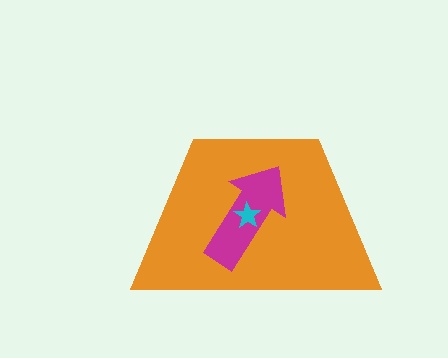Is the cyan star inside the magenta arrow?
Yes.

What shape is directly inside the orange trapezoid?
The magenta arrow.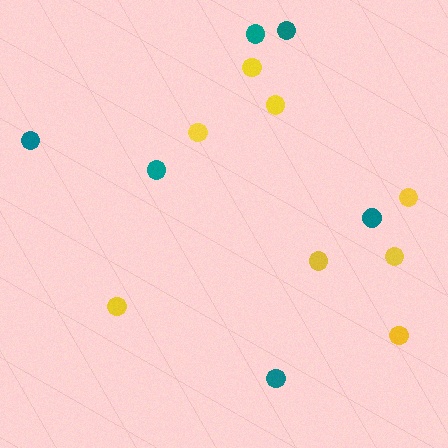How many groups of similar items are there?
There are 2 groups: one group of yellow circles (8) and one group of teal circles (6).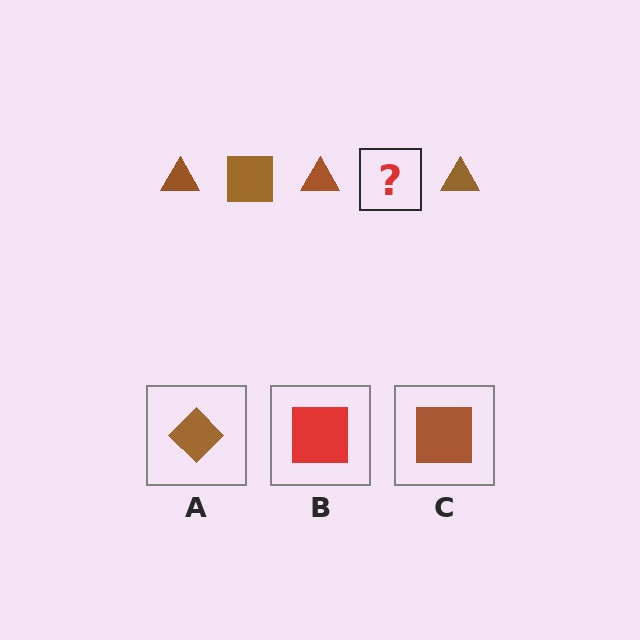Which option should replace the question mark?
Option C.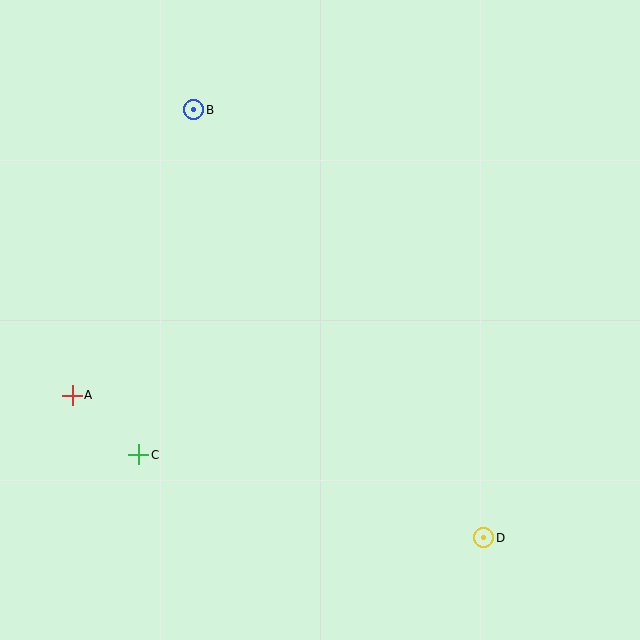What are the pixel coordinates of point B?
Point B is at (194, 110).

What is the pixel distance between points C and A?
The distance between C and A is 89 pixels.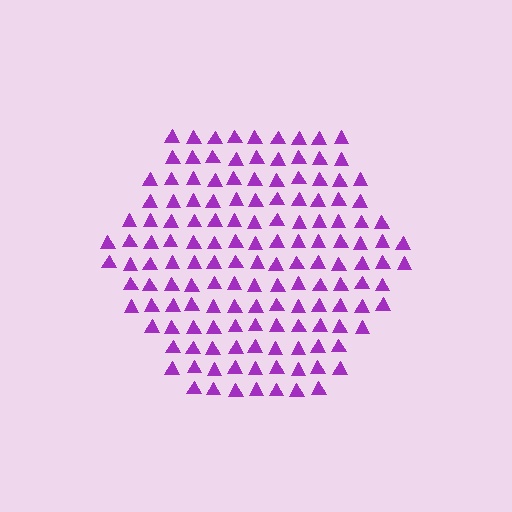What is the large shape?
The large shape is a hexagon.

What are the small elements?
The small elements are triangles.